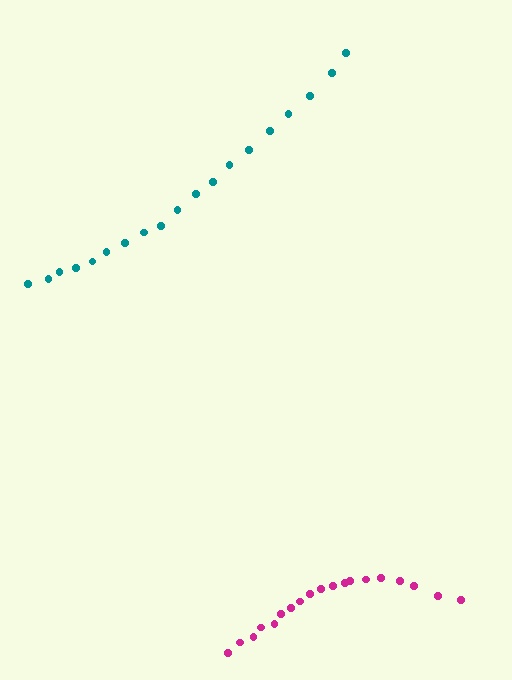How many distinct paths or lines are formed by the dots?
There are 2 distinct paths.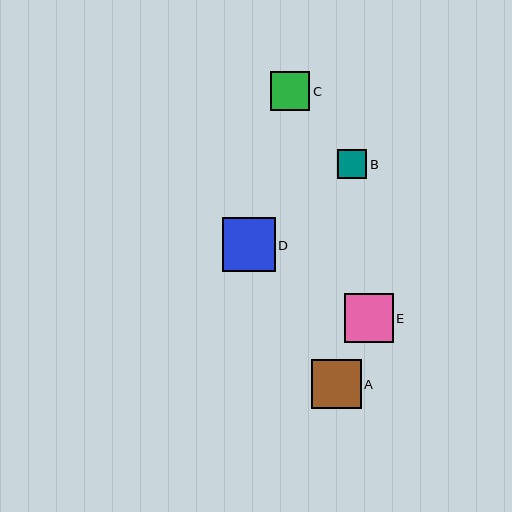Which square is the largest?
Square D is the largest with a size of approximately 53 pixels.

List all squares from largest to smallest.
From largest to smallest: D, E, A, C, B.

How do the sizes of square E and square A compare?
Square E and square A are approximately the same size.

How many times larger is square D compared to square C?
Square D is approximately 1.4 times the size of square C.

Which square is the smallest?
Square B is the smallest with a size of approximately 29 pixels.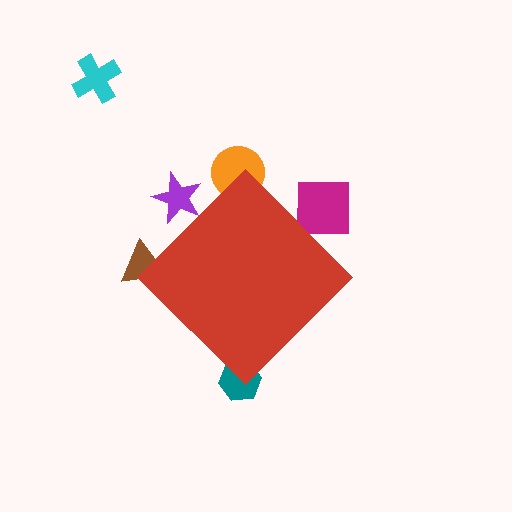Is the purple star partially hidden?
Yes, the purple star is partially hidden behind the red diamond.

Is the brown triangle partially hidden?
Yes, the brown triangle is partially hidden behind the red diamond.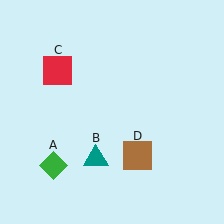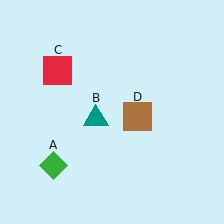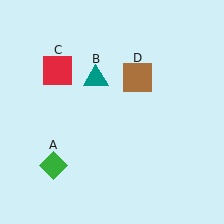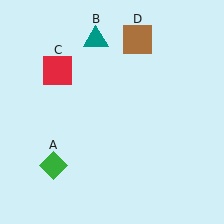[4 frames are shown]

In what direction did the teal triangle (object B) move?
The teal triangle (object B) moved up.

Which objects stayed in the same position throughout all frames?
Green diamond (object A) and red square (object C) remained stationary.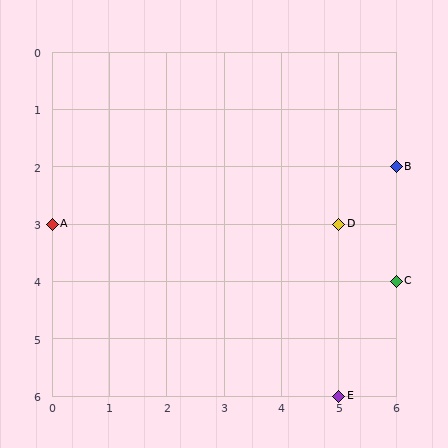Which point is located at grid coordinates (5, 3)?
Point D is at (5, 3).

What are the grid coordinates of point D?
Point D is at grid coordinates (5, 3).